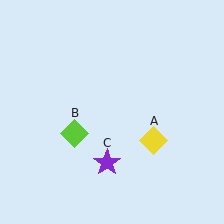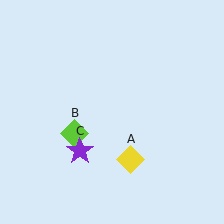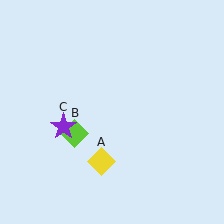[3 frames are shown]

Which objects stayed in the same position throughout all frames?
Lime diamond (object B) remained stationary.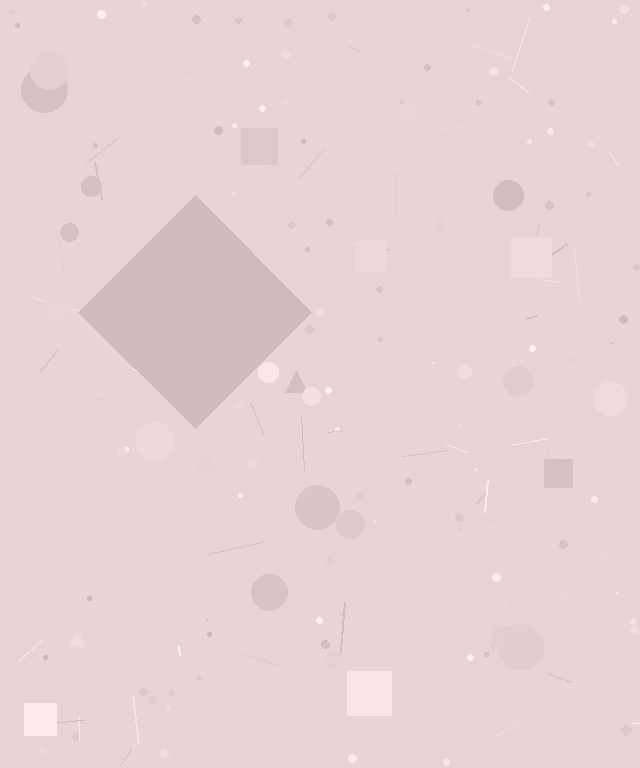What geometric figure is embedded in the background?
A diamond is embedded in the background.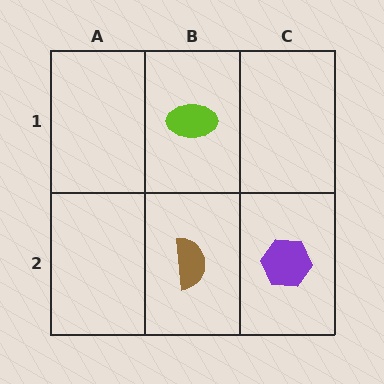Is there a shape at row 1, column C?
No, that cell is empty.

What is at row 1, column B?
A lime ellipse.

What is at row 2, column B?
A brown semicircle.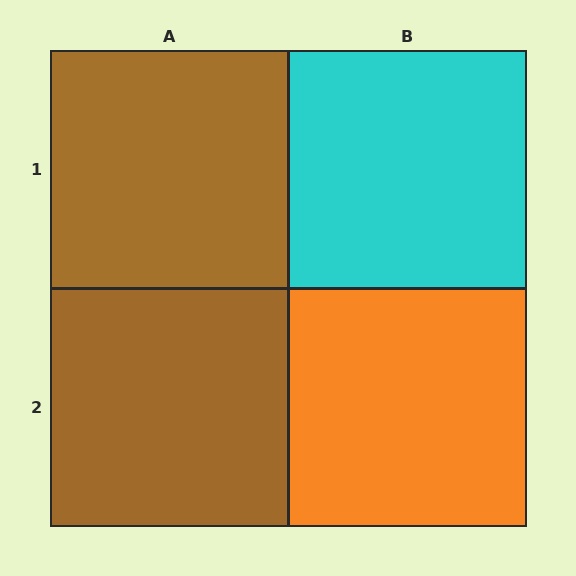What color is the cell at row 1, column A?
Brown.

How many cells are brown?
2 cells are brown.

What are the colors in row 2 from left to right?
Brown, orange.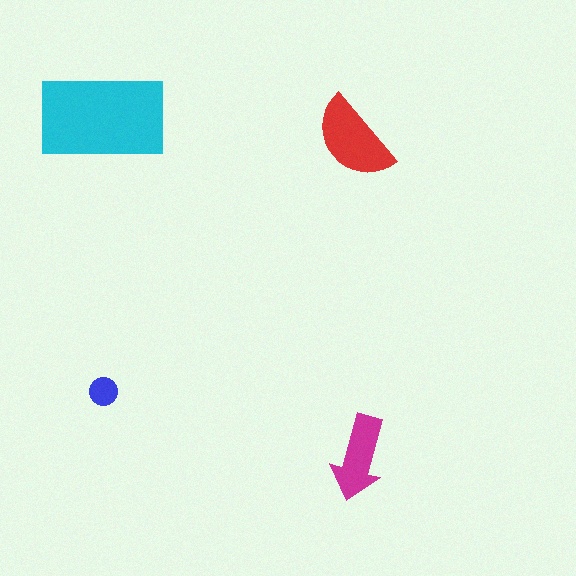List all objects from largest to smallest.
The cyan rectangle, the red semicircle, the magenta arrow, the blue circle.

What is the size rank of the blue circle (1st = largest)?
4th.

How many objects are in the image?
There are 4 objects in the image.